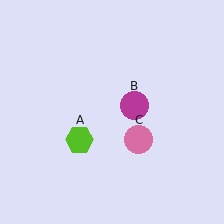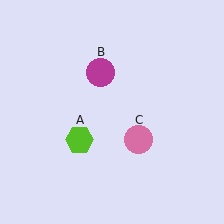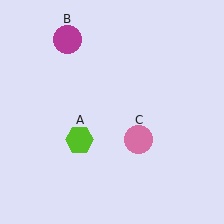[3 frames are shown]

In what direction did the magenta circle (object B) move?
The magenta circle (object B) moved up and to the left.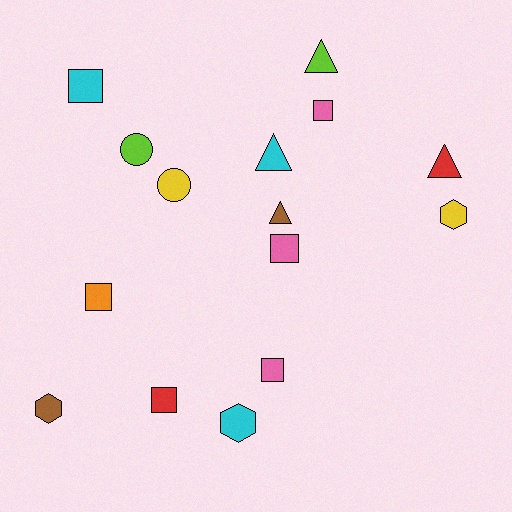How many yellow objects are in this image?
There are 2 yellow objects.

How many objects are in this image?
There are 15 objects.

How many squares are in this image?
There are 6 squares.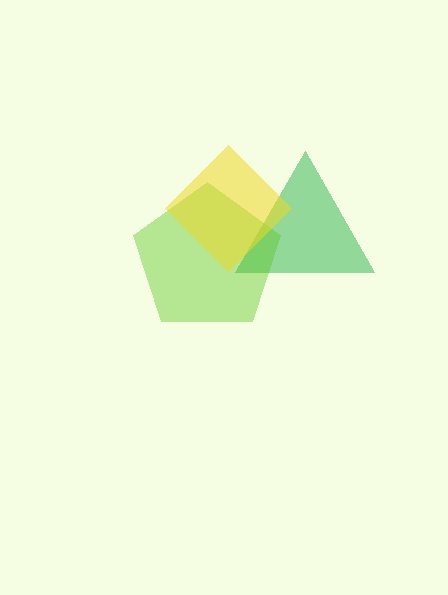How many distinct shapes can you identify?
There are 3 distinct shapes: a green triangle, a lime pentagon, a yellow diamond.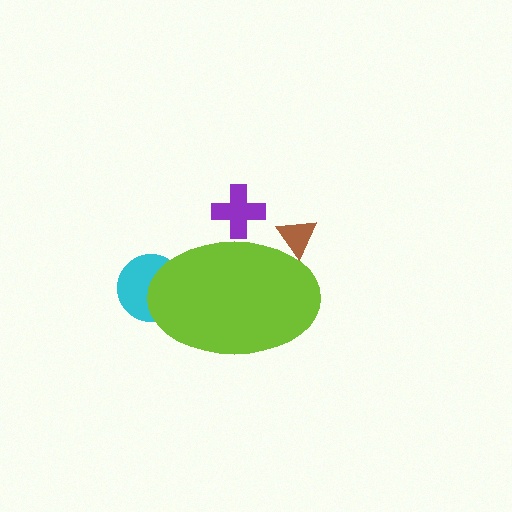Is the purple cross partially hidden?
Yes, the purple cross is partially hidden behind the lime ellipse.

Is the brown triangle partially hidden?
Yes, the brown triangle is partially hidden behind the lime ellipse.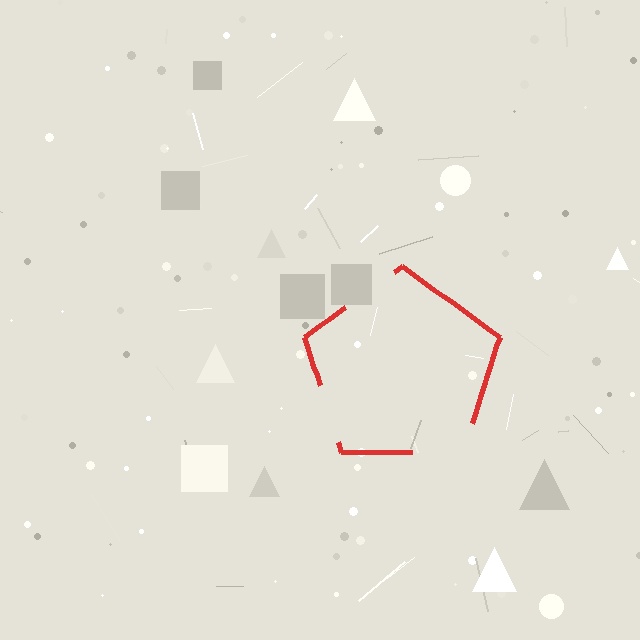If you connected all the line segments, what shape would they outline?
They would outline a pentagon.